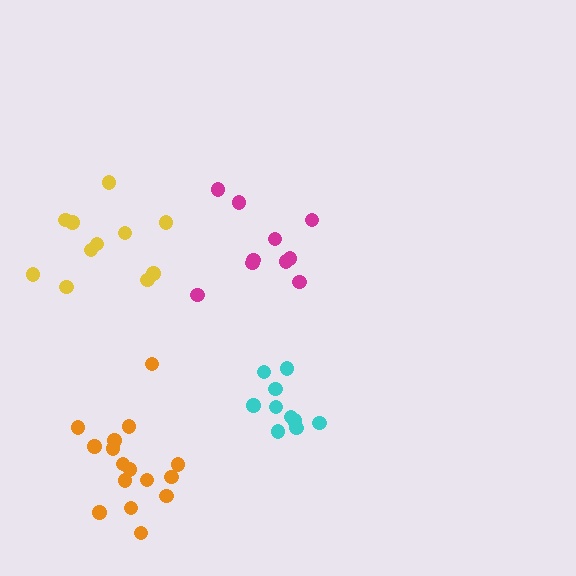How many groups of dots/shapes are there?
There are 4 groups.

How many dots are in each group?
Group 1: 11 dots, Group 2: 10 dots, Group 3: 10 dots, Group 4: 16 dots (47 total).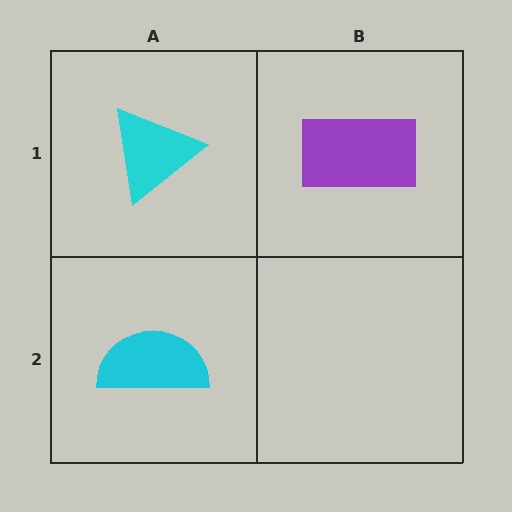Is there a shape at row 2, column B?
No, that cell is empty.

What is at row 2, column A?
A cyan semicircle.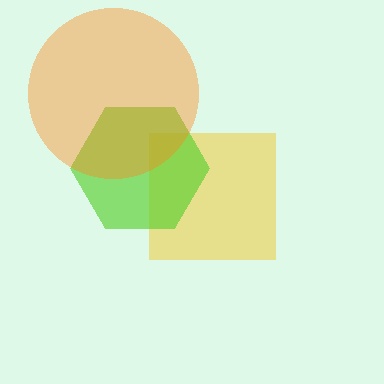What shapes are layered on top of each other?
The layered shapes are: a yellow square, a lime hexagon, an orange circle.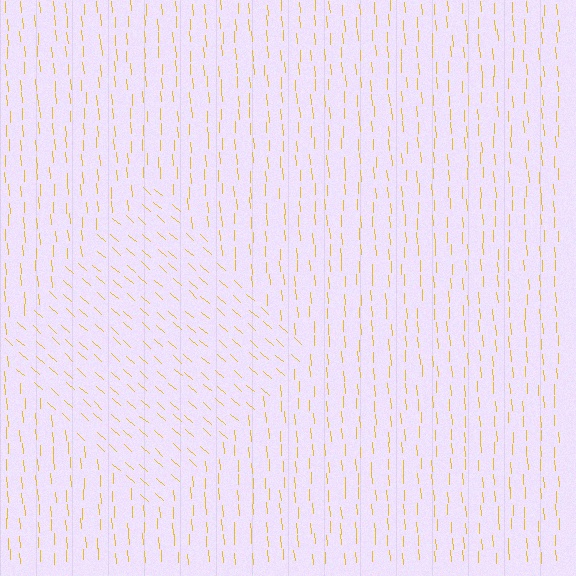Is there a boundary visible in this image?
Yes, there is a texture boundary formed by a change in line orientation.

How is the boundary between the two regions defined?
The boundary is defined purely by a change in line orientation (approximately 45 degrees difference). All lines are the same color and thickness.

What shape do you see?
I see a diamond.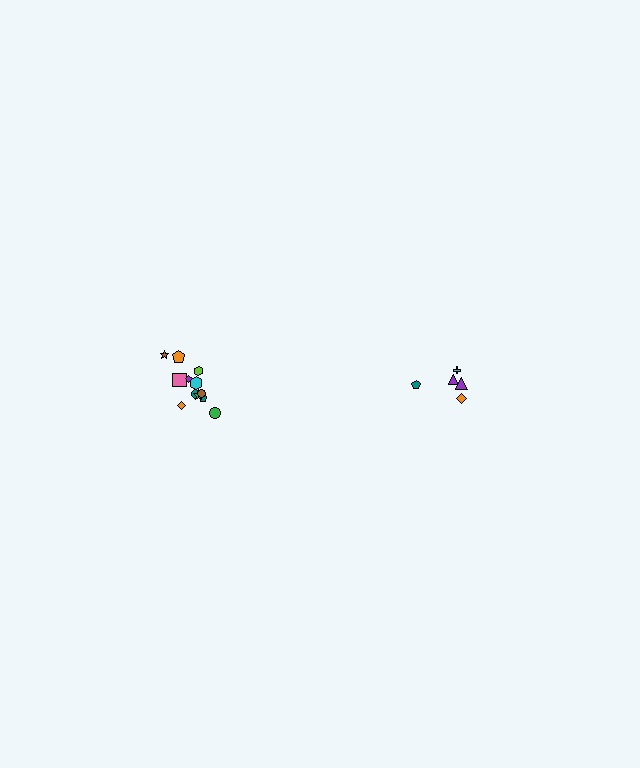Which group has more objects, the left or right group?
The left group.